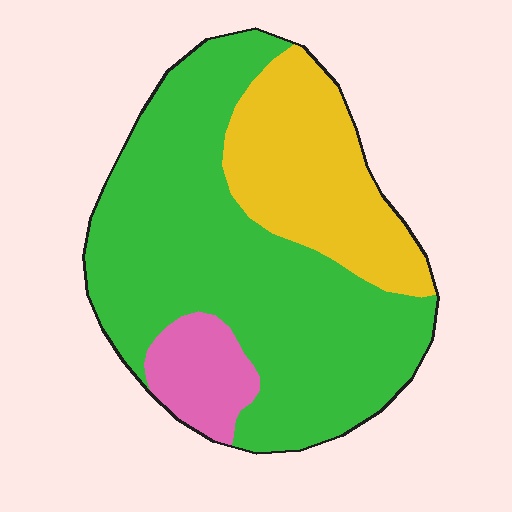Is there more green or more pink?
Green.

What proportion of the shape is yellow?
Yellow covers about 25% of the shape.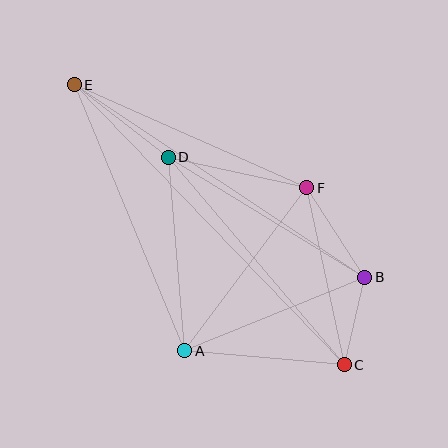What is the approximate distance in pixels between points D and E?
The distance between D and E is approximately 119 pixels.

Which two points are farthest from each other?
Points C and E are farthest from each other.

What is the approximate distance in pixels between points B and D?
The distance between B and D is approximately 230 pixels.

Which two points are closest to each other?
Points B and C are closest to each other.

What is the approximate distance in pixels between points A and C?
The distance between A and C is approximately 160 pixels.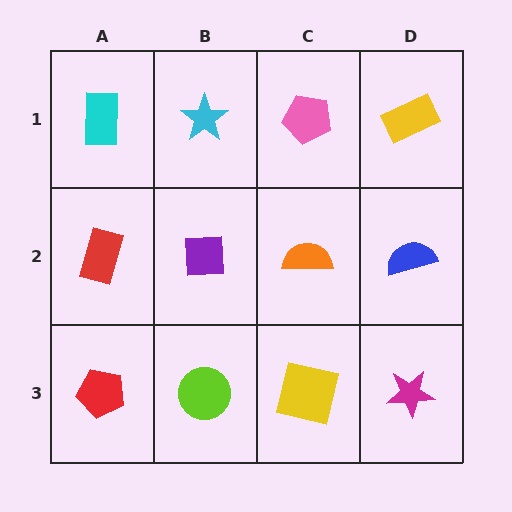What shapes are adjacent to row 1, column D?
A blue semicircle (row 2, column D), a pink pentagon (row 1, column C).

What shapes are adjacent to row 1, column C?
An orange semicircle (row 2, column C), a cyan star (row 1, column B), a yellow rectangle (row 1, column D).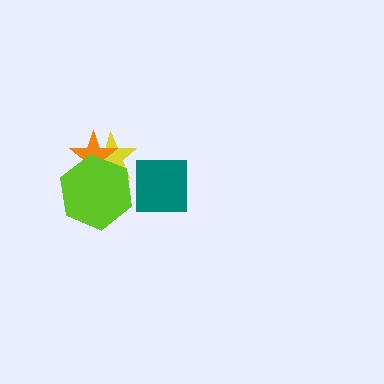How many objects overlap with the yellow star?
2 objects overlap with the yellow star.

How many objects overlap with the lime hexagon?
2 objects overlap with the lime hexagon.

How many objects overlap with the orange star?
2 objects overlap with the orange star.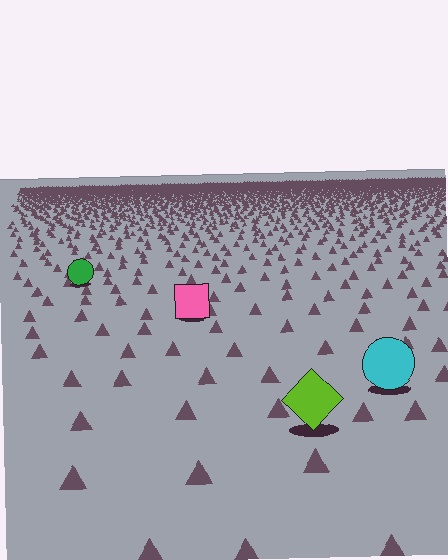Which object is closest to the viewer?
The lime diamond is closest. The texture marks near it are larger and more spread out.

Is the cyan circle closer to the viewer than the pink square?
Yes. The cyan circle is closer — you can tell from the texture gradient: the ground texture is coarser near it.